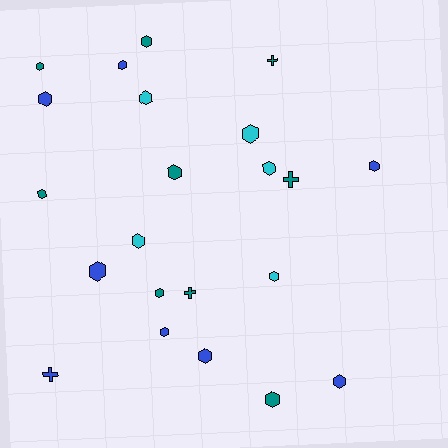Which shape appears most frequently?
Hexagon, with 18 objects.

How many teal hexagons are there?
There are 6 teal hexagons.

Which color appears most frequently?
Teal, with 9 objects.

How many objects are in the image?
There are 22 objects.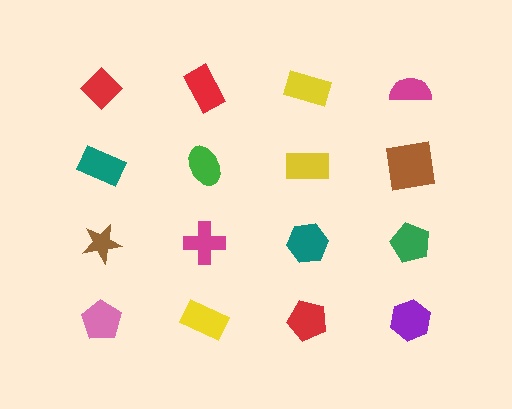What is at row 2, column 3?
A yellow rectangle.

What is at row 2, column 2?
A green ellipse.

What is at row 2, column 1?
A teal rectangle.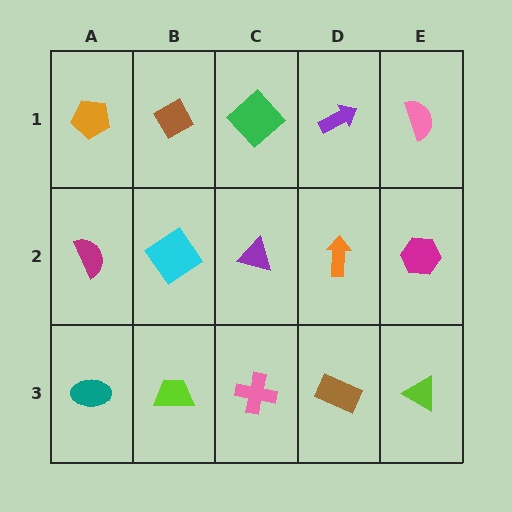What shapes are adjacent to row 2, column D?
A purple arrow (row 1, column D), a brown rectangle (row 3, column D), a purple triangle (row 2, column C), a magenta hexagon (row 2, column E).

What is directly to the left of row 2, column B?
A magenta semicircle.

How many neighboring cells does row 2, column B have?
4.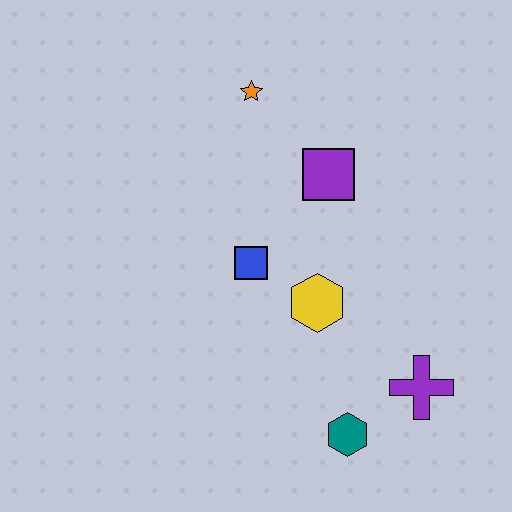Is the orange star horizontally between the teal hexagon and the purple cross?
No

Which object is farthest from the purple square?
The teal hexagon is farthest from the purple square.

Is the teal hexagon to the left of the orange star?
No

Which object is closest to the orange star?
The purple square is closest to the orange star.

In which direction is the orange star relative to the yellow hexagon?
The orange star is above the yellow hexagon.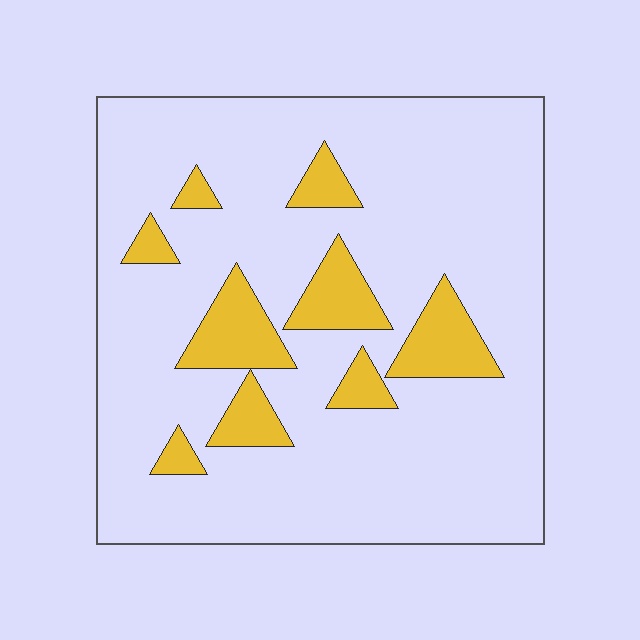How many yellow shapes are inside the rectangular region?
9.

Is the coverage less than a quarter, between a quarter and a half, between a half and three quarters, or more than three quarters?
Less than a quarter.